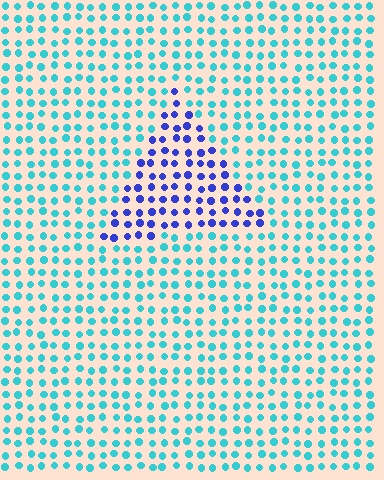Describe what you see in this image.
The image is filled with small cyan elements in a uniform arrangement. A triangle-shaped region is visible where the elements are tinted to a slightly different hue, forming a subtle color boundary.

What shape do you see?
I see a triangle.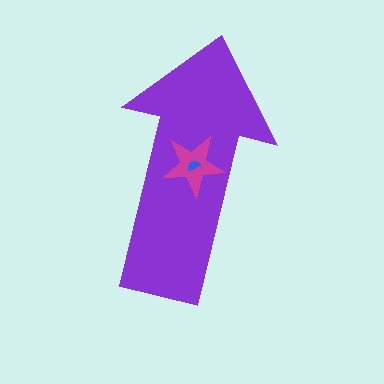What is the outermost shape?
The purple arrow.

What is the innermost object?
The blue semicircle.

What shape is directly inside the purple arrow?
The magenta star.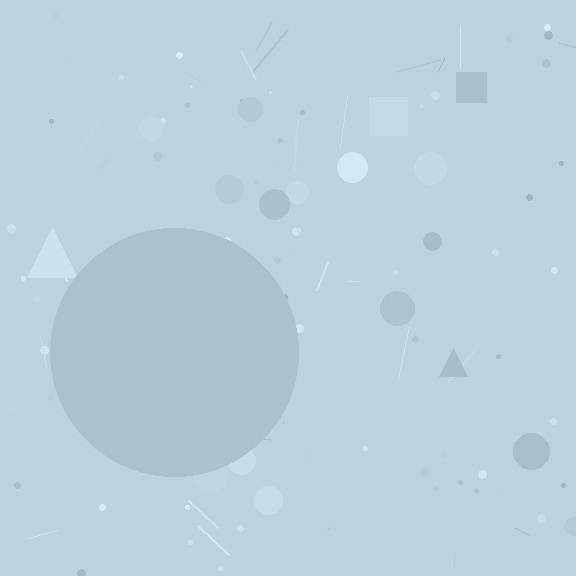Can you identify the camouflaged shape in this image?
The camouflaged shape is a circle.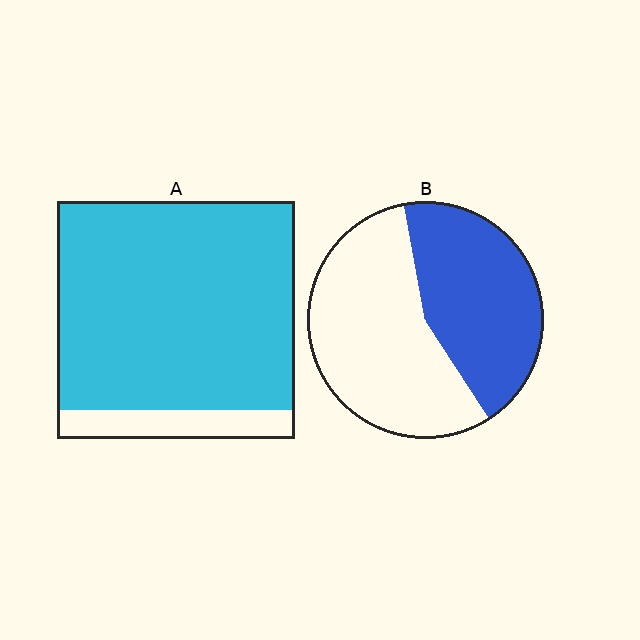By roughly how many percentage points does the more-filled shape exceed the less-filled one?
By roughly 45 percentage points (A over B).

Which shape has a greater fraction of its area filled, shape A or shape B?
Shape A.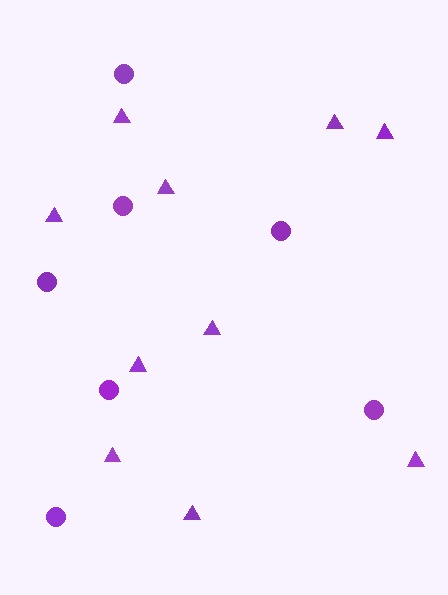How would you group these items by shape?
There are 2 groups: one group of triangles (10) and one group of circles (7).